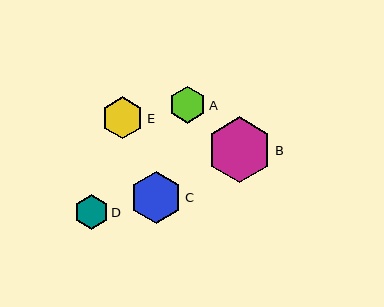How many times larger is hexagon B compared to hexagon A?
Hexagon B is approximately 1.8 times the size of hexagon A.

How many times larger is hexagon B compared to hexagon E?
Hexagon B is approximately 1.6 times the size of hexagon E.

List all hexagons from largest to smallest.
From largest to smallest: B, C, E, A, D.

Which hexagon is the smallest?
Hexagon D is the smallest with a size of approximately 35 pixels.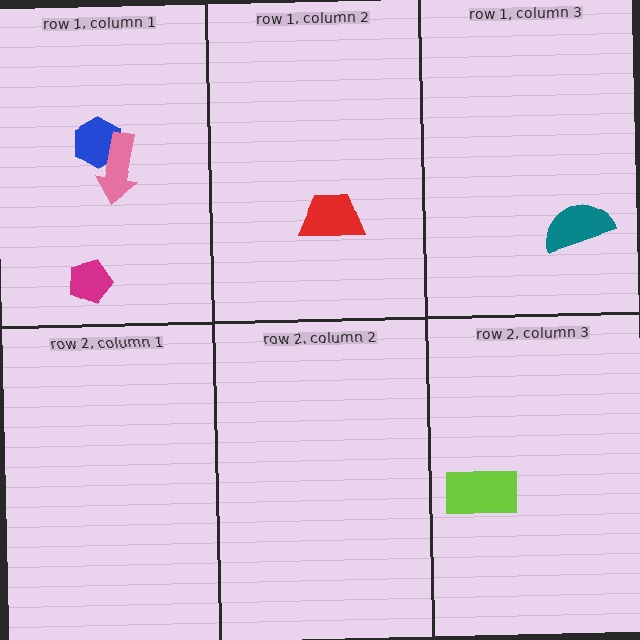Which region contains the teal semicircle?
The row 1, column 3 region.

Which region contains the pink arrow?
The row 1, column 1 region.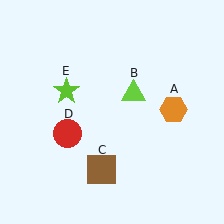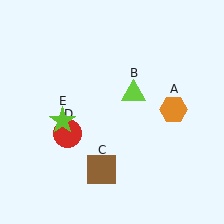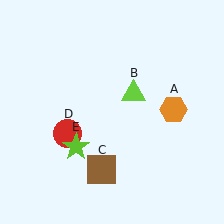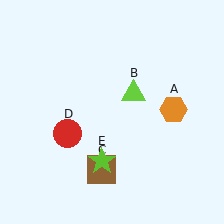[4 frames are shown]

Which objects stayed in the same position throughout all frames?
Orange hexagon (object A) and lime triangle (object B) and brown square (object C) and red circle (object D) remained stationary.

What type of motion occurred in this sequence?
The lime star (object E) rotated counterclockwise around the center of the scene.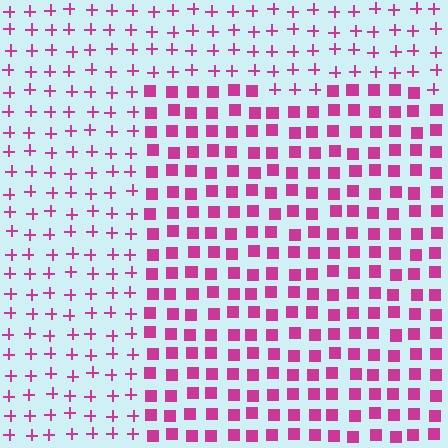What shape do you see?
I see a rectangle.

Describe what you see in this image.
The image is filled with small magenta elements arranged in a uniform grid. A rectangle-shaped region contains squares, while the surrounding area contains plus signs. The boundary is defined purely by the change in element shape.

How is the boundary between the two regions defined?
The boundary is defined by a change in element shape: squares inside vs. plus signs outside. All elements share the same color and spacing.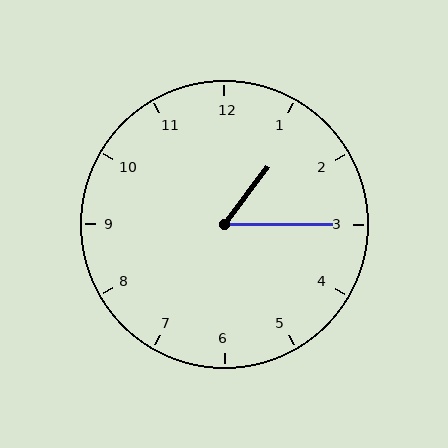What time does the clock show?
1:15.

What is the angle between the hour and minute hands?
Approximately 52 degrees.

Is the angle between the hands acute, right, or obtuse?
It is acute.